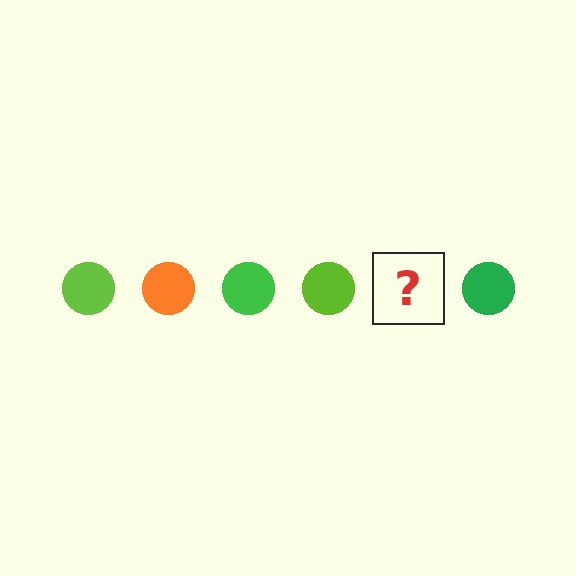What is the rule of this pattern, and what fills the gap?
The rule is that the pattern cycles through lime, orange, green circles. The gap should be filled with an orange circle.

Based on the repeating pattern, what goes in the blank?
The blank should be an orange circle.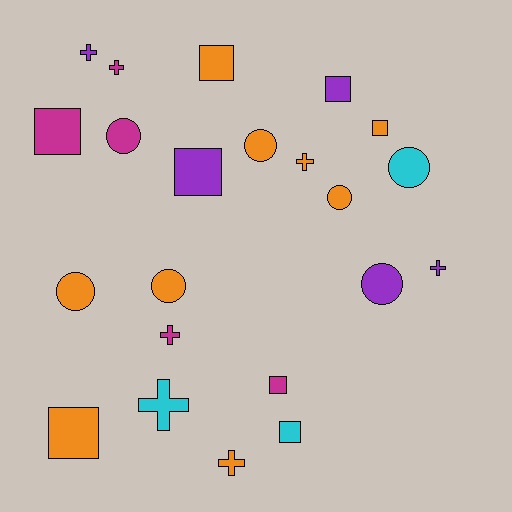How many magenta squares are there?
There are 2 magenta squares.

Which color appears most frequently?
Orange, with 9 objects.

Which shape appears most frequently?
Square, with 8 objects.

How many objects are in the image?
There are 22 objects.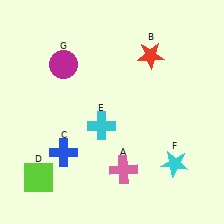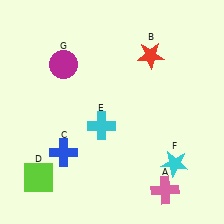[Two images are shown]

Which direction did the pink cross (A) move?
The pink cross (A) moved right.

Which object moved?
The pink cross (A) moved right.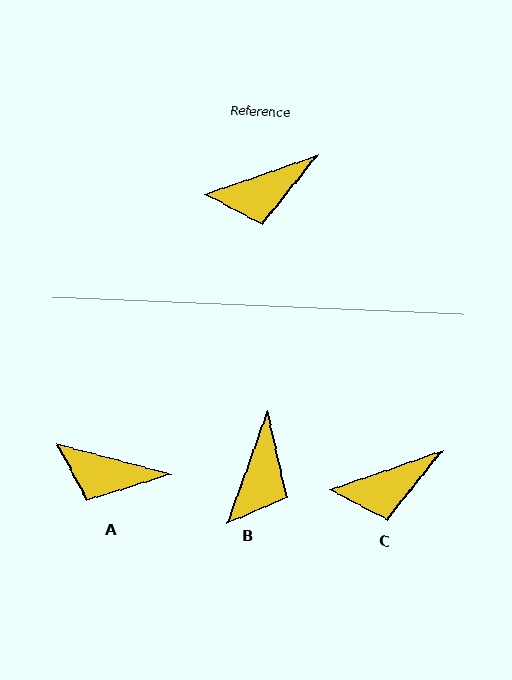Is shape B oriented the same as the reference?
No, it is off by about 51 degrees.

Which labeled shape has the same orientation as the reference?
C.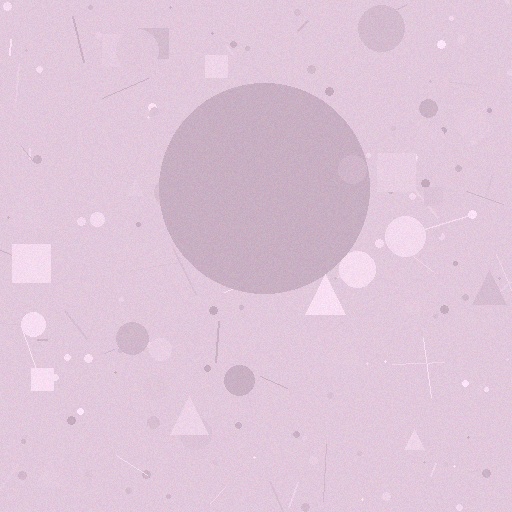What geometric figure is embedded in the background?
A circle is embedded in the background.